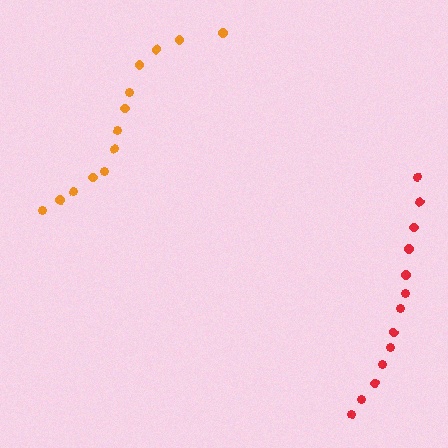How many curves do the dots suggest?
There are 2 distinct paths.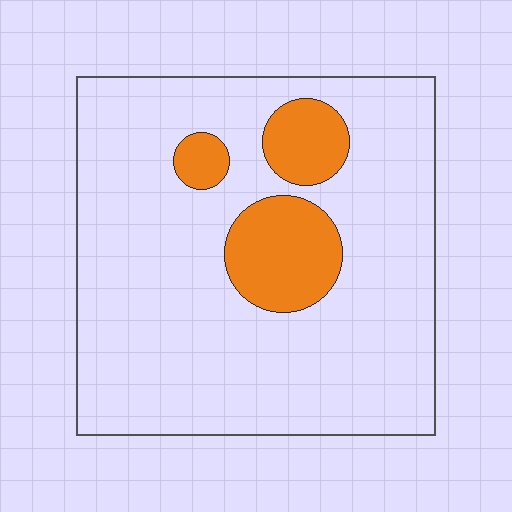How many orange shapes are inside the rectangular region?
3.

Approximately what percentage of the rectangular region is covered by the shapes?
Approximately 15%.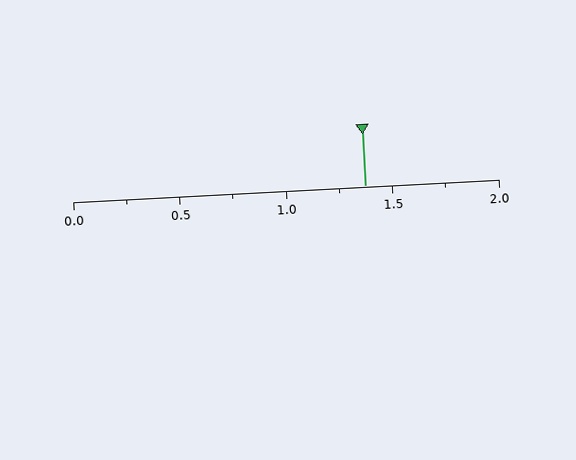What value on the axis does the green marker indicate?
The marker indicates approximately 1.38.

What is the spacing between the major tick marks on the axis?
The major ticks are spaced 0.5 apart.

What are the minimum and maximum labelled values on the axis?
The axis runs from 0.0 to 2.0.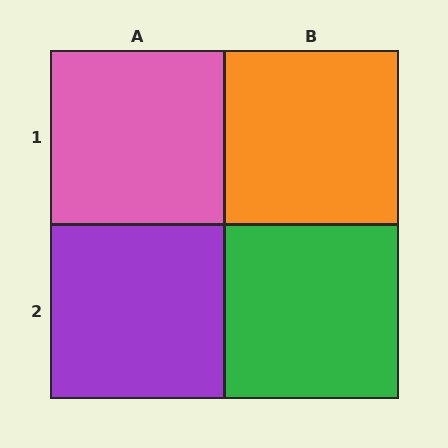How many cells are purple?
1 cell is purple.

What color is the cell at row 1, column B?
Orange.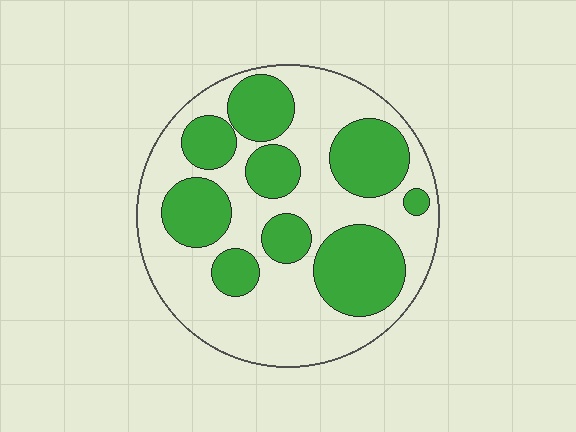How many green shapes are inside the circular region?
9.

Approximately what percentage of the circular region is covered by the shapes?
Approximately 40%.